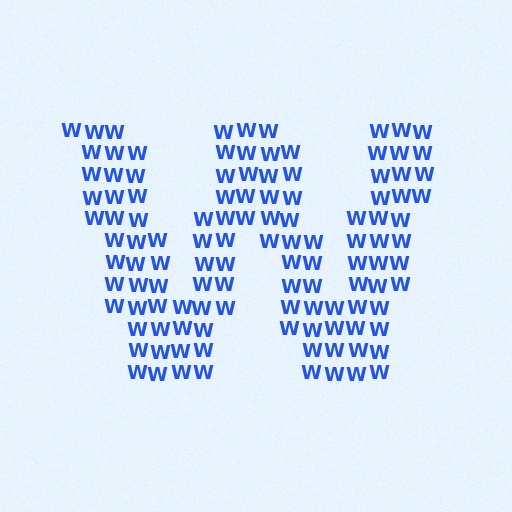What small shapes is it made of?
It is made of small letter W's.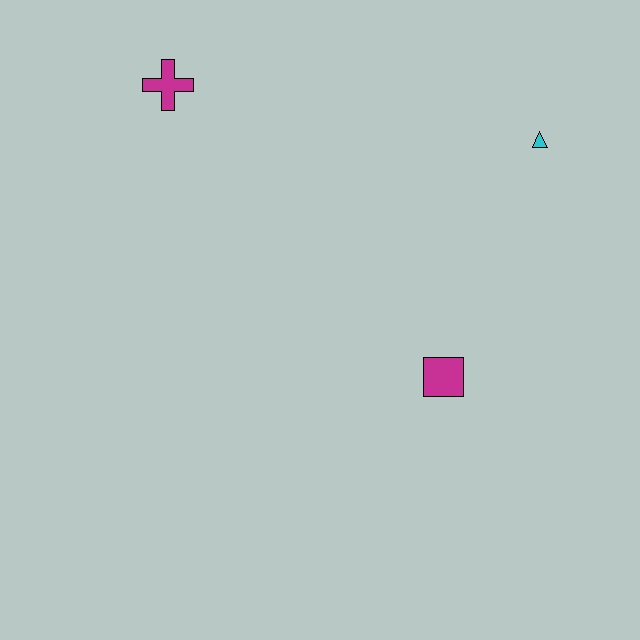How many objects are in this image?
There are 3 objects.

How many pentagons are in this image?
There are no pentagons.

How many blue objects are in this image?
There are no blue objects.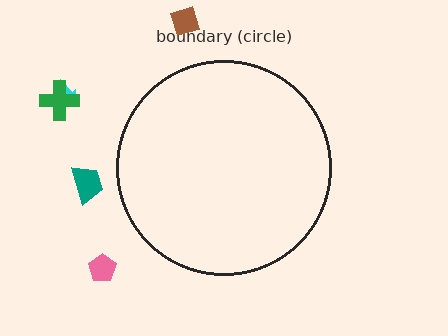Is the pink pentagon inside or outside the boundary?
Outside.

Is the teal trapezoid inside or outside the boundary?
Outside.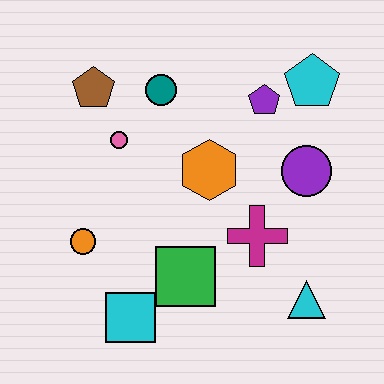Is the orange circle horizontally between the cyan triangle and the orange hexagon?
No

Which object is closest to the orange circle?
The cyan square is closest to the orange circle.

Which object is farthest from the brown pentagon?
The cyan triangle is farthest from the brown pentagon.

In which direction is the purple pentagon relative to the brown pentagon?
The purple pentagon is to the right of the brown pentagon.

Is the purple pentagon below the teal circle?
Yes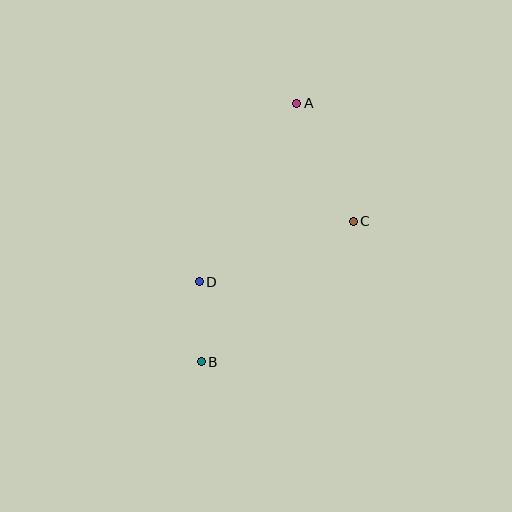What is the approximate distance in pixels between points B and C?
The distance between B and C is approximately 207 pixels.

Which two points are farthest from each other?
Points A and B are farthest from each other.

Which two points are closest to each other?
Points B and D are closest to each other.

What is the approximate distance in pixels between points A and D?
The distance between A and D is approximately 203 pixels.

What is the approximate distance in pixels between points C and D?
The distance between C and D is approximately 165 pixels.